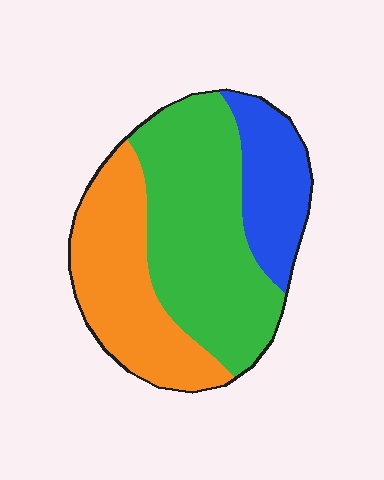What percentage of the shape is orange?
Orange takes up between a sixth and a third of the shape.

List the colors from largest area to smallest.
From largest to smallest: green, orange, blue.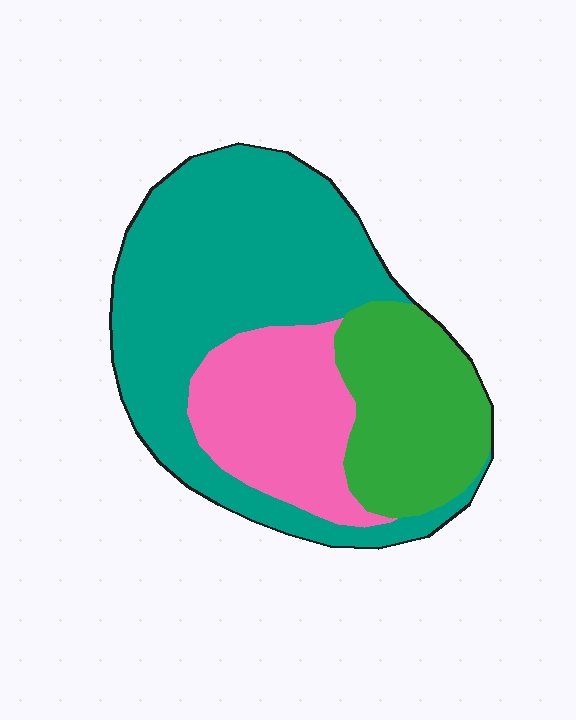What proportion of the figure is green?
Green takes up between a sixth and a third of the figure.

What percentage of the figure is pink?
Pink takes up less than a quarter of the figure.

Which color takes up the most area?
Teal, at roughly 55%.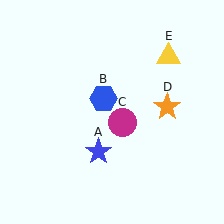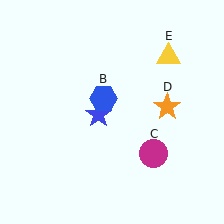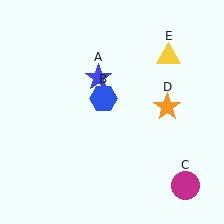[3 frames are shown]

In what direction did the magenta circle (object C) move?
The magenta circle (object C) moved down and to the right.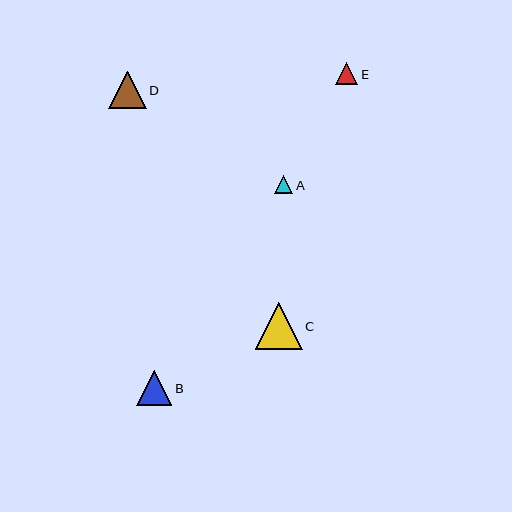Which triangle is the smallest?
Triangle A is the smallest with a size of approximately 18 pixels.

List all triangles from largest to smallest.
From largest to smallest: C, D, B, E, A.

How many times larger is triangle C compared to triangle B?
Triangle C is approximately 1.3 times the size of triangle B.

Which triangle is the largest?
Triangle C is the largest with a size of approximately 47 pixels.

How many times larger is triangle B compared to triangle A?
Triangle B is approximately 2.0 times the size of triangle A.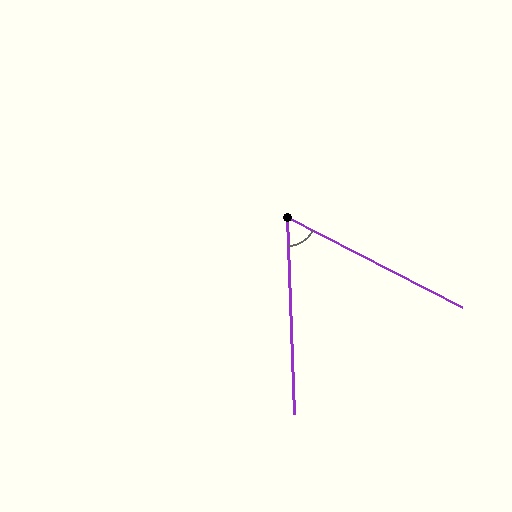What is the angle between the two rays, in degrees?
Approximately 61 degrees.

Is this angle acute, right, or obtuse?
It is acute.